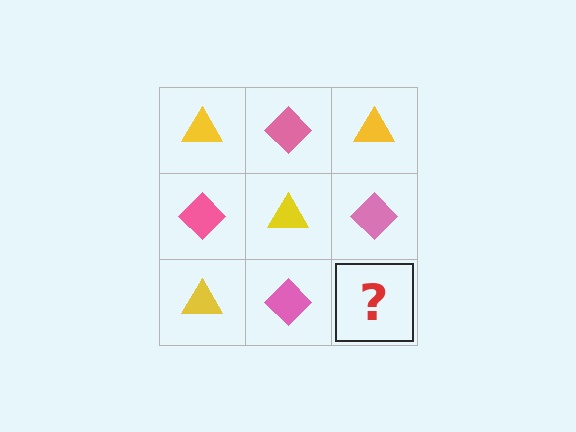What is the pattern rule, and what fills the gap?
The rule is that it alternates yellow triangle and pink diamond in a checkerboard pattern. The gap should be filled with a yellow triangle.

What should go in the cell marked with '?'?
The missing cell should contain a yellow triangle.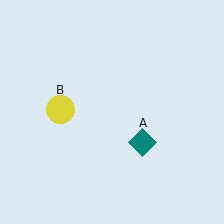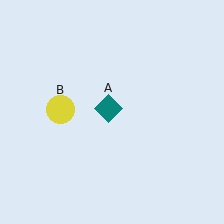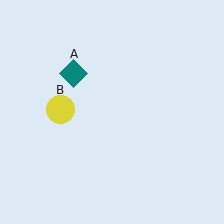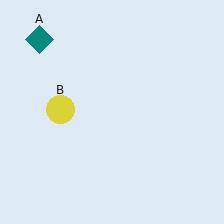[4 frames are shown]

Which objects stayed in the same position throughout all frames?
Yellow circle (object B) remained stationary.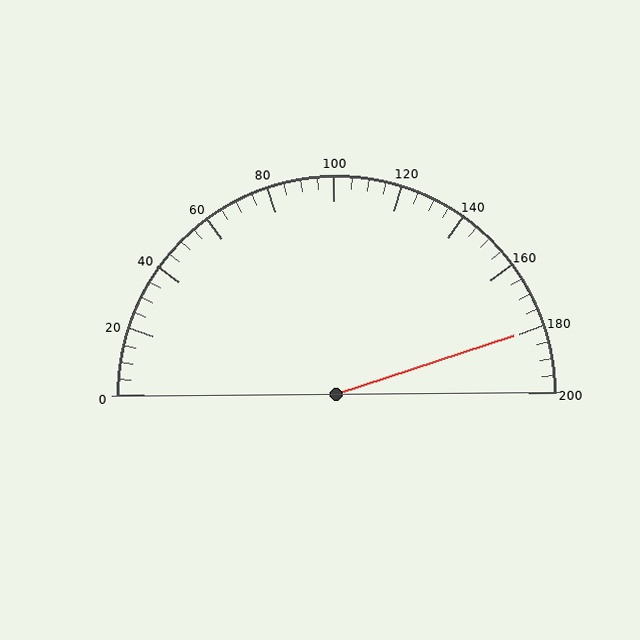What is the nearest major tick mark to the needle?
The nearest major tick mark is 180.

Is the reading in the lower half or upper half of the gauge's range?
The reading is in the upper half of the range (0 to 200).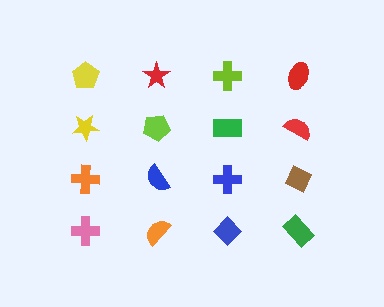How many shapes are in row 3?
4 shapes.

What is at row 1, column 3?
A lime cross.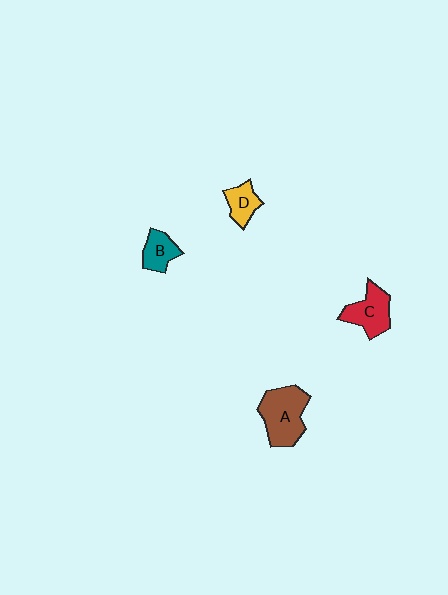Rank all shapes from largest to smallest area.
From largest to smallest: A (brown), C (red), B (teal), D (yellow).